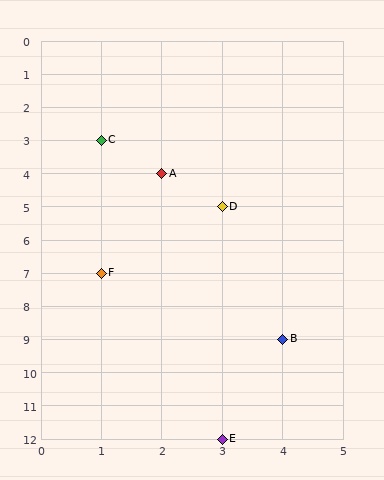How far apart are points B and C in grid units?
Points B and C are 3 columns and 6 rows apart (about 6.7 grid units diagonally).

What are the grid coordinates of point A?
Point A is at grid coordinates (2, 4).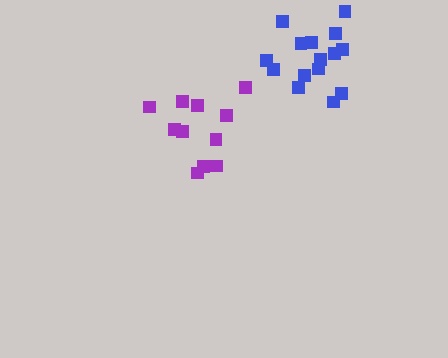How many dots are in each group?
Group 1: 11 dots, Group 2: 15 dots (26 total).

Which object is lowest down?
The purple cluster is bottommost.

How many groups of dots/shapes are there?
There are 2 groups.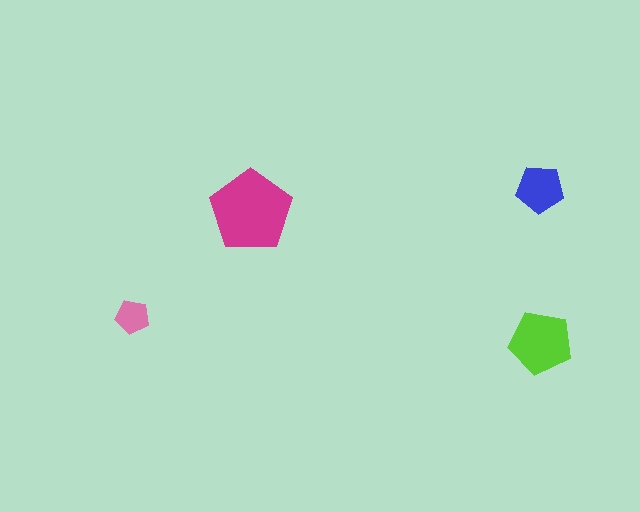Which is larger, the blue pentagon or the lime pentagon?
The lime one.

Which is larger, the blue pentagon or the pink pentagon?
The blue one.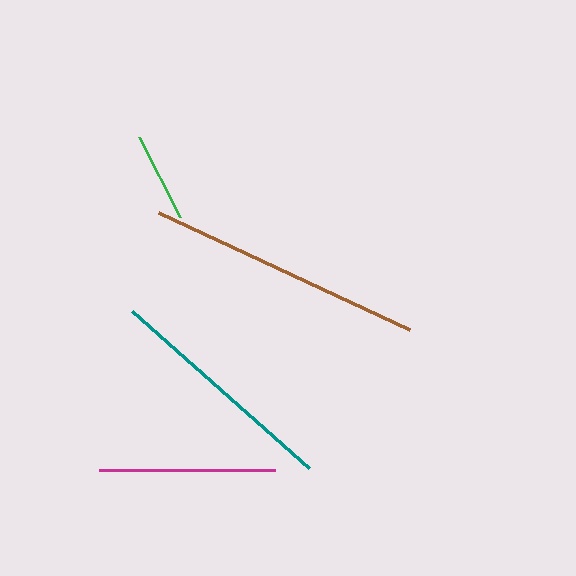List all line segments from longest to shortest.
From longest to shortest: brown, teal, magenta, green.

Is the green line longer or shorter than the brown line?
The brown line is longer than the green line.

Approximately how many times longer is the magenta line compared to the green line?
The magenta line is approximately 2.0 times the length of the green line.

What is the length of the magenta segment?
The magenta segment is approximately 176 pixels long.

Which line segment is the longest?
The brown line is the longest at approximately 277 pixels.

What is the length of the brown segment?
The brown segment is approximately 277 pixels long.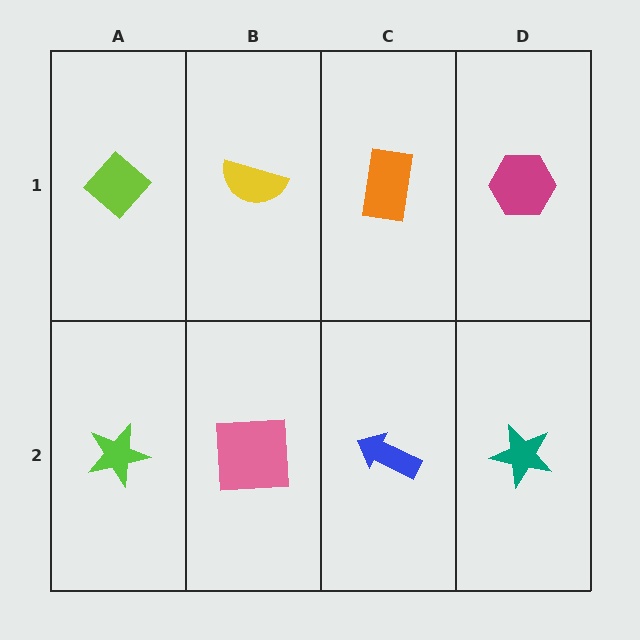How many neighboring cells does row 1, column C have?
3.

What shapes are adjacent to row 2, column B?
A yellow semicircle (row 1, column B), a lime star (row 2, column A), a blue arrow (row 2, column C).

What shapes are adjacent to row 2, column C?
An orange rectangle (row 1, column C), a pink square (row 2, column B), a teal star (row 2, column D).